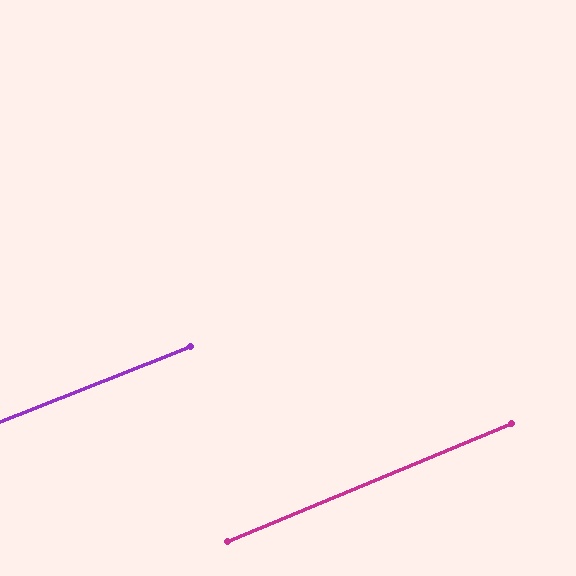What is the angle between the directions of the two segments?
Approximately 1 degree.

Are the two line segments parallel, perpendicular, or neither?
Parallel — their directions differ by only 1.1°.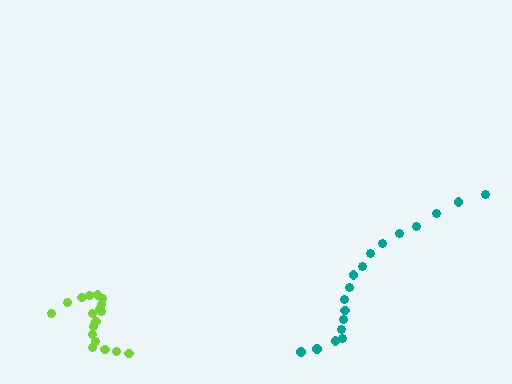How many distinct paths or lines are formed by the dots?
There are 2 distinct paths.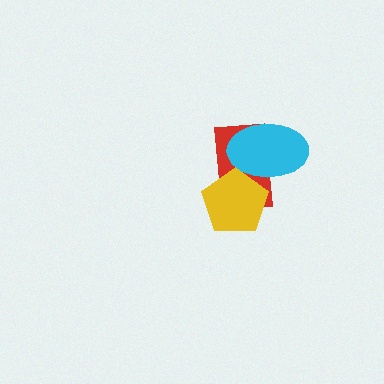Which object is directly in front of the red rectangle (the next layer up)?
The yellow pentagon is directly in front of the red rectangle.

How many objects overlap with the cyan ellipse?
2 objects overlap with the cyan ellipse.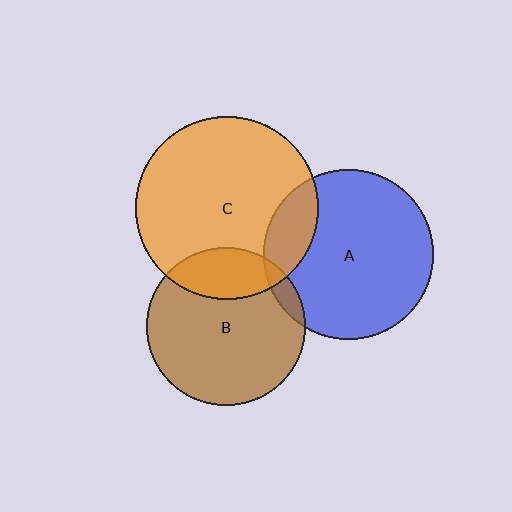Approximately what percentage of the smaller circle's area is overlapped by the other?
Approximately 25%.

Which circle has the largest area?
Circle C (orange).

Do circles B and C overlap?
Yes.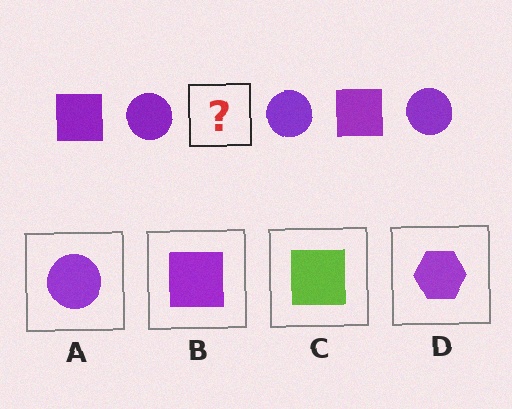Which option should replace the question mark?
Option B.